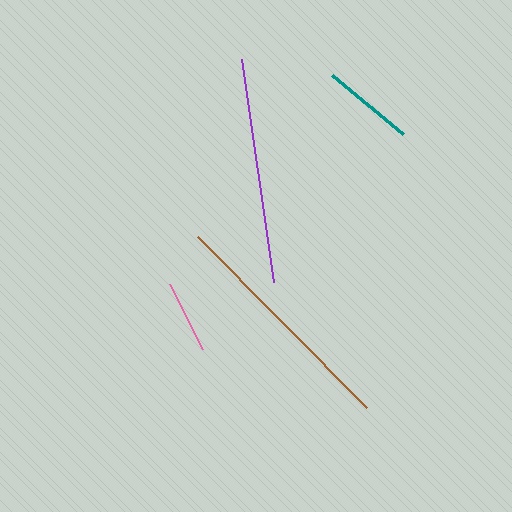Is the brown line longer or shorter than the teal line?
The brown line is longer than the teal line.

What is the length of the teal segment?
The teal segment is approximately 92 pixels long.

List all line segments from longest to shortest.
From longest to shortest: brown, purple, teal, pink.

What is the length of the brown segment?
The brown segment is approximately 241 pixels long.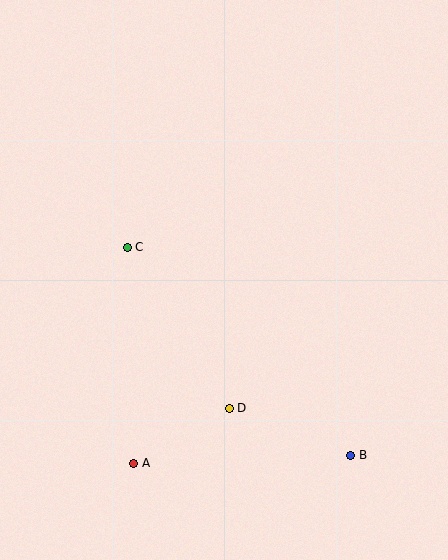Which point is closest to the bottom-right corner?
Point B is closest to the bottom-right corner.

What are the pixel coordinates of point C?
Point C is at (127, 247).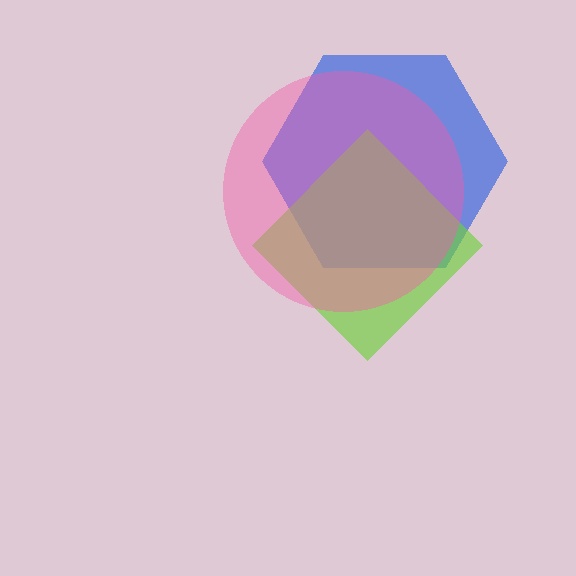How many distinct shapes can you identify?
There are 3 distinct shapes: a blue hexagon, a lime diamond, a pink circle.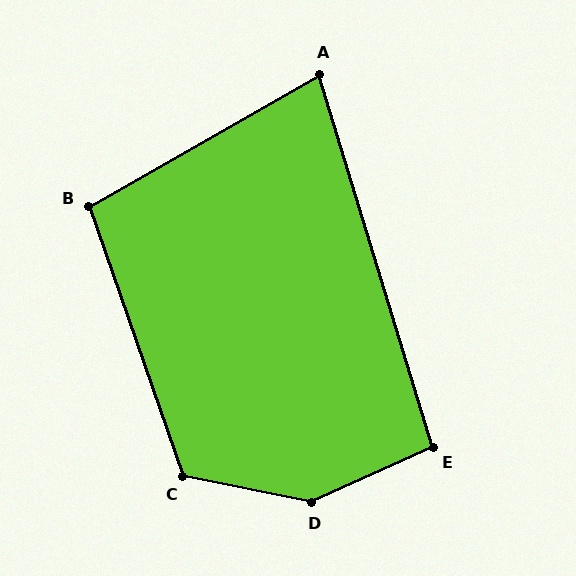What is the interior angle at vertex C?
Approximately 121 degrees (obtuse).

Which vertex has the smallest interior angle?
A, at approximately 77 degrees.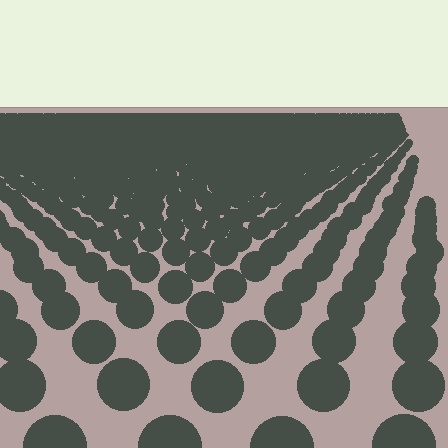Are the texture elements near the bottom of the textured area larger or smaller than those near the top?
Larger. Near the bottom, elements are closer to the viewer and appear at a bigger on-screen size.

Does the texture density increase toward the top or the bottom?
Density increases toward the top.